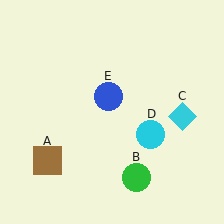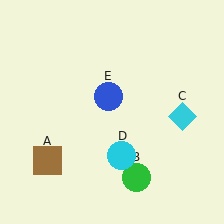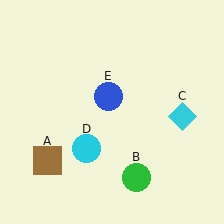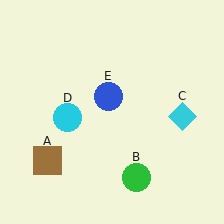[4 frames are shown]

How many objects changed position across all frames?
1 object changed position: cyan circle (object D).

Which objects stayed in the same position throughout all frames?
Brown square (object A) and green circle (object B) and cyan diamond (object C) and blue circle (object E) remained stationary.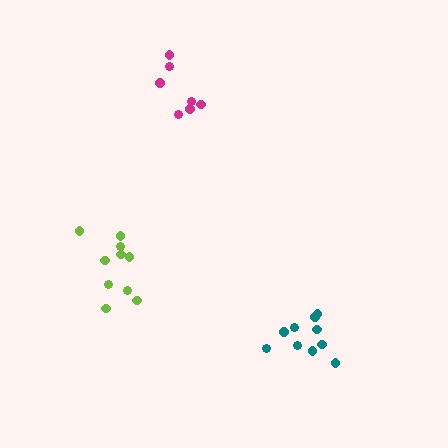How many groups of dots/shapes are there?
There are 3 groups.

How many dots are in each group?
Group 1: 10 dots, Group 2: 7 dots, Group 3: 10 dots (27 total).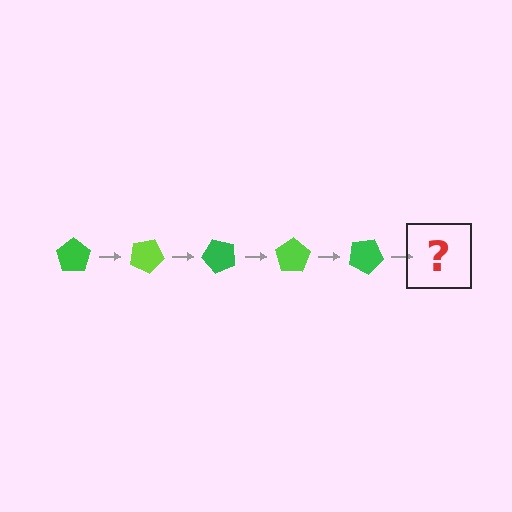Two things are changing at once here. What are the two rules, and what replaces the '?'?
The two rules are that it rotates 25 degrees each step and the color cycles through green and lime. The '?' should be a lime pentagon, rotated 125 degrees from the start.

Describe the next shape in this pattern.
It should be a lime pentagon, rotated 125 degrees from the start.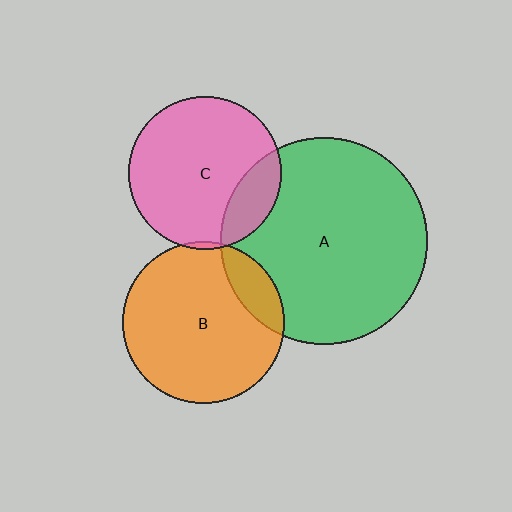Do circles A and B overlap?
Yes.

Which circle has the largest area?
Circle A (green).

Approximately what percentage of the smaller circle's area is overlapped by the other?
Approximately 15%.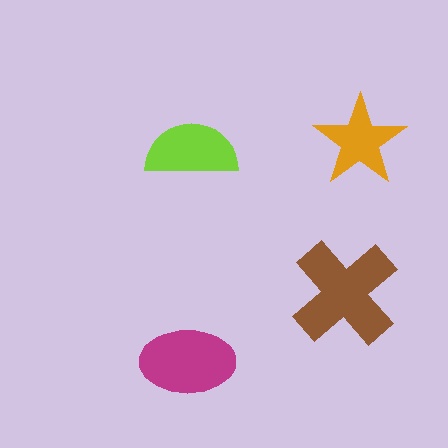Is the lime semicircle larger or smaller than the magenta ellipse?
Smaller.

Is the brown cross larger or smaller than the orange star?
Larger.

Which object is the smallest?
The orange star.